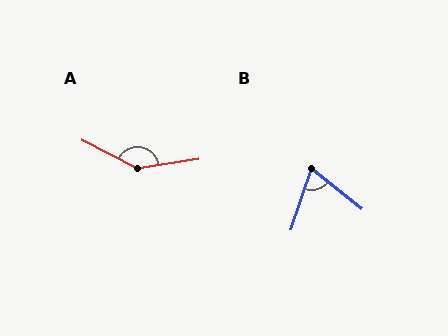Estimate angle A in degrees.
Approximately 144 degrees.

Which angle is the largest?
A, at approximately 144 degrees.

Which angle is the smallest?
B, at approximately 69 degrees.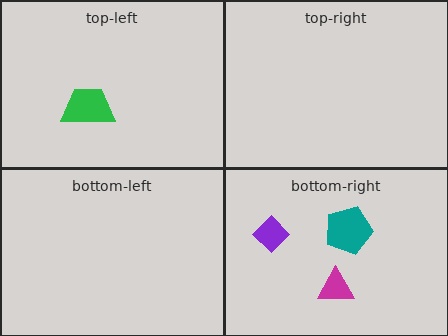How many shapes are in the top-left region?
1.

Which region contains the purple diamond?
The bottom-right region.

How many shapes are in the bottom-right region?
3.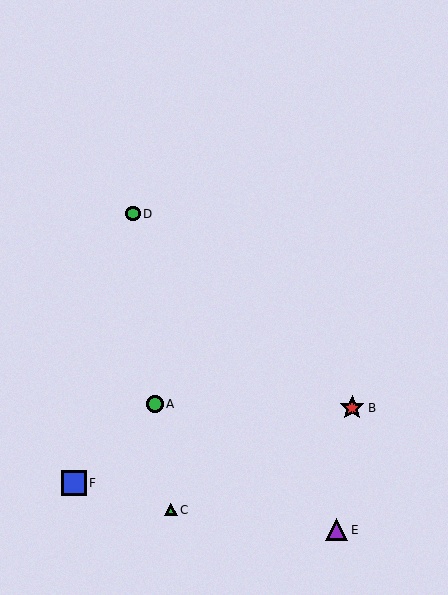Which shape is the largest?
The red star (labeled B) is the largest.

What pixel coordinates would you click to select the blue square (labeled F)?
Click at (74, 483) to select the blue square F.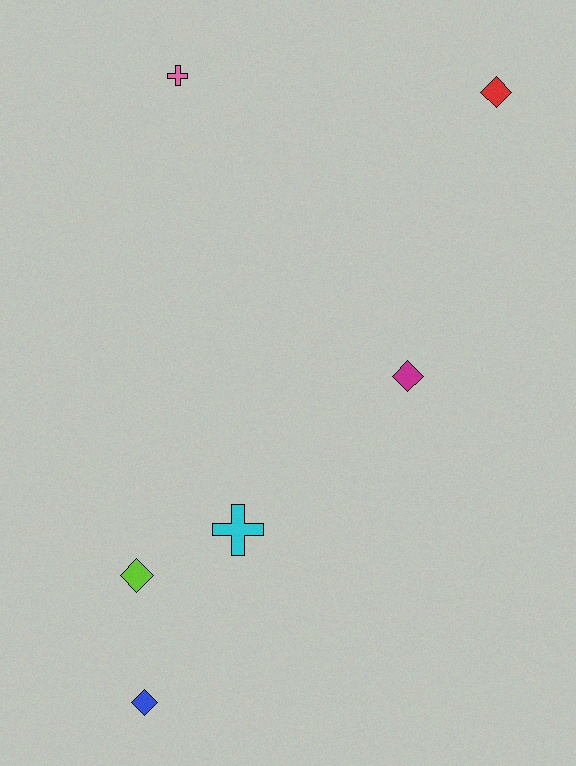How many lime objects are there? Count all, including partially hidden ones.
There is 1 lime object.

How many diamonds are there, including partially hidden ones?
There are 4 diamonds.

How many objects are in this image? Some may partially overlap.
There are 6 objects.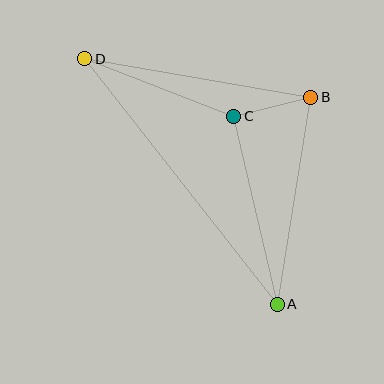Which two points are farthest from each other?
Points A and D are farthest from each other.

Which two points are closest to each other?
Points B and C are closest to each other.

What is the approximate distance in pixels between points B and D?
The distance between B and D is approximately 229 pixels.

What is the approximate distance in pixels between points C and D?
The distance between C and D is approximately 160 pixels.